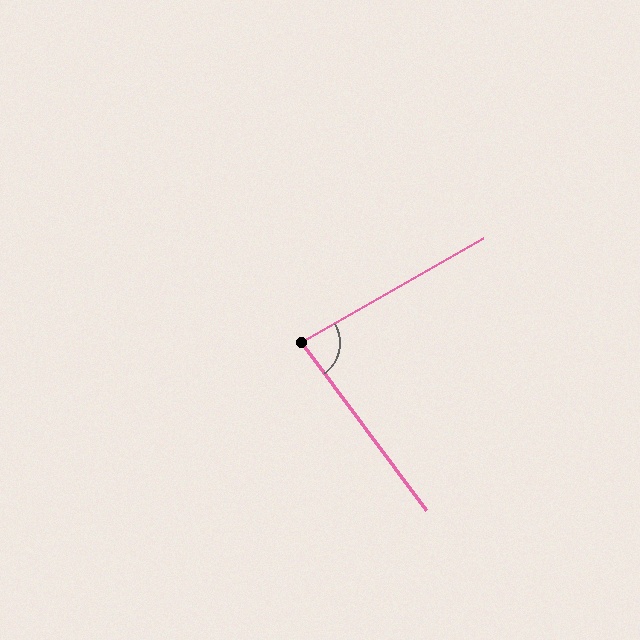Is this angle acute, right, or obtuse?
It is acute.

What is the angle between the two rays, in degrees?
Approximately 83 degrees.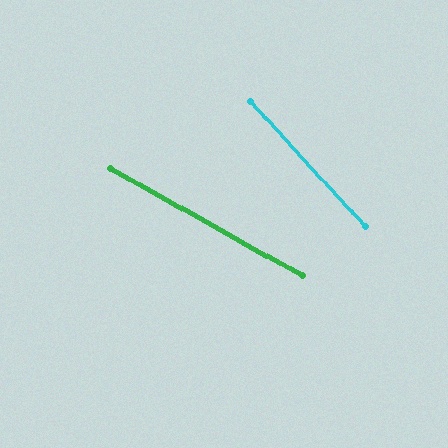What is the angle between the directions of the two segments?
Approximately 18 degrees.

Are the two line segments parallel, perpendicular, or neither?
Neither parallel nor perpendicular — they differ by about 18°.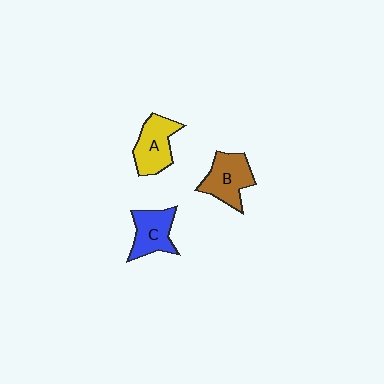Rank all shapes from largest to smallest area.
From largest to smallest: B (brown), A (yellow), C (blue).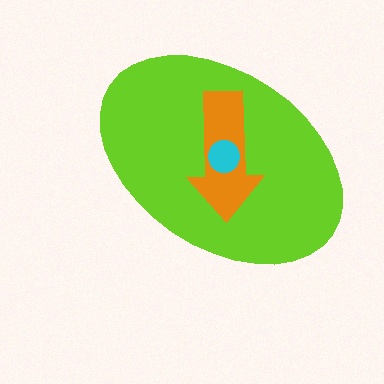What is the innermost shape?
The cyan circle.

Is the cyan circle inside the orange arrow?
Yes.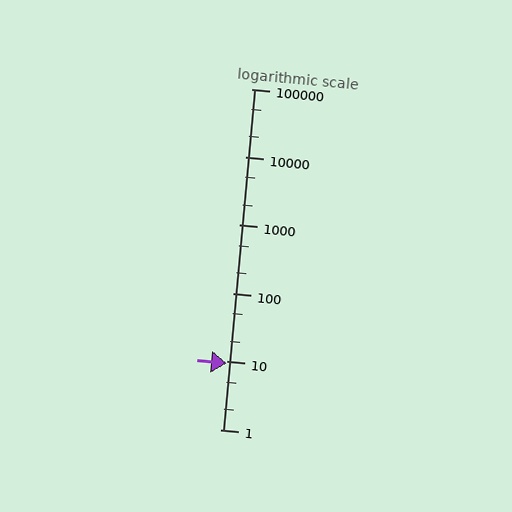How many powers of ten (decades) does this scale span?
The scale spans 5 decades, from 1 to 100000.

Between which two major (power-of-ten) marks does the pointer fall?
The pointer is between 1 and 10.